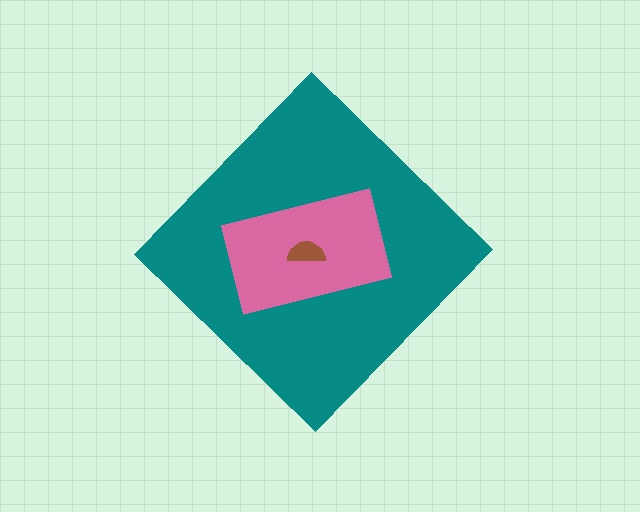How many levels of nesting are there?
3.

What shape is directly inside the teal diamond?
The pink rectangle.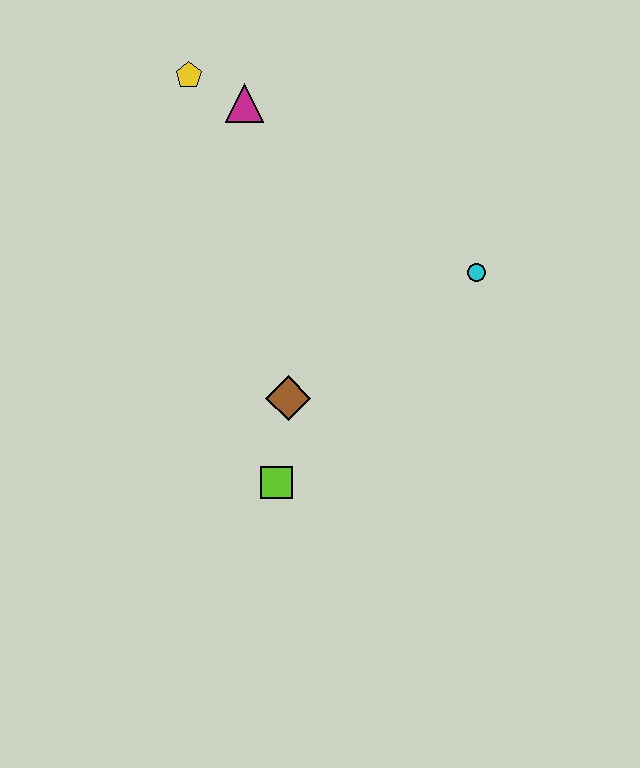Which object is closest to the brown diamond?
The lime square is closest to the brown diamond.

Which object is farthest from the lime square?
The yellow pentagon is farthest from the lime square.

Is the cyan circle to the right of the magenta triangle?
Yes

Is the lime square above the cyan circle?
No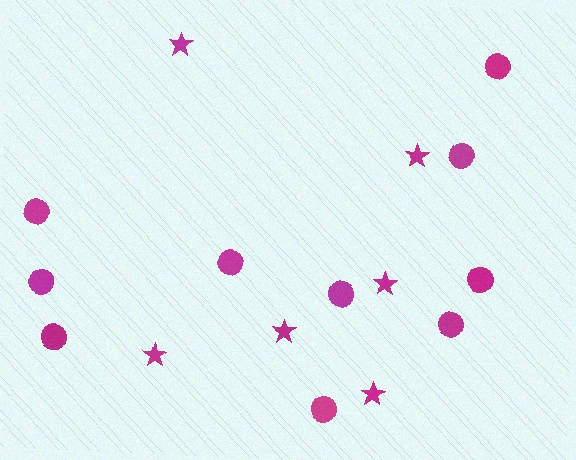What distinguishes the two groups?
There are 2 groups: one group of stars (6) and one group of circles (10).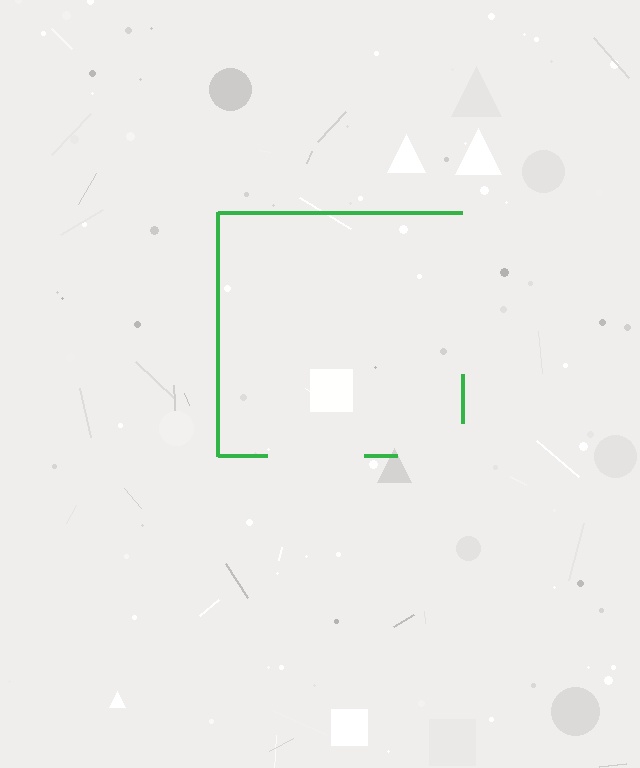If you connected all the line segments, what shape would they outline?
They would outline a square.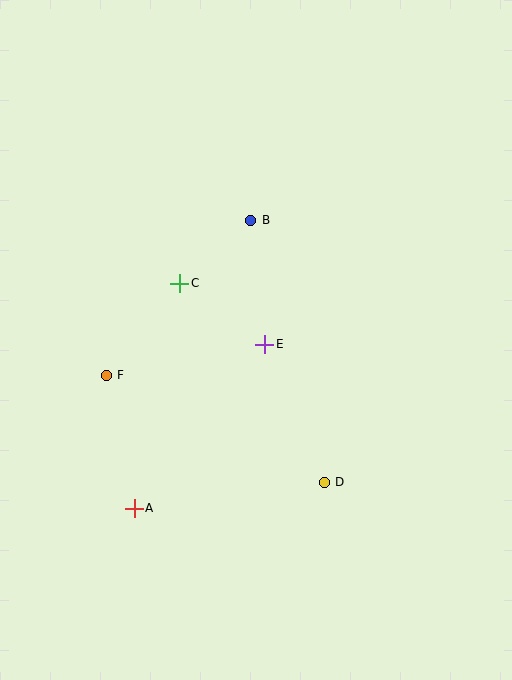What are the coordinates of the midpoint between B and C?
The midpoint between B and C is at (215, 252).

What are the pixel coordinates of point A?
Point A is at (134, 508).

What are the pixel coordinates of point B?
Point B is at (251, 220).